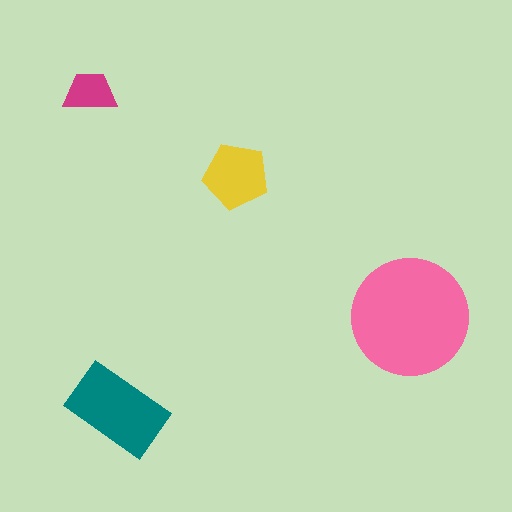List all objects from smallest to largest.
The magenta trapezoid, the yellow pentagon, the teal rectangle, the pink circle.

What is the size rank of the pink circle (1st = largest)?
1st.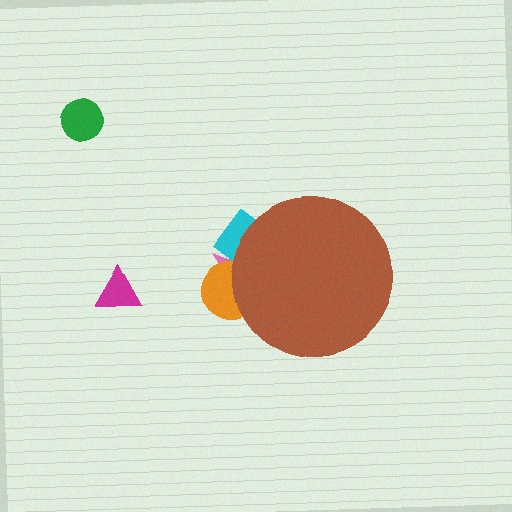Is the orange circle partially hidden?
Yes, the orange circle is partially hidden behind the brown circle.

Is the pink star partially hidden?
Yes, the pink star is partially hidden behind the brown circle.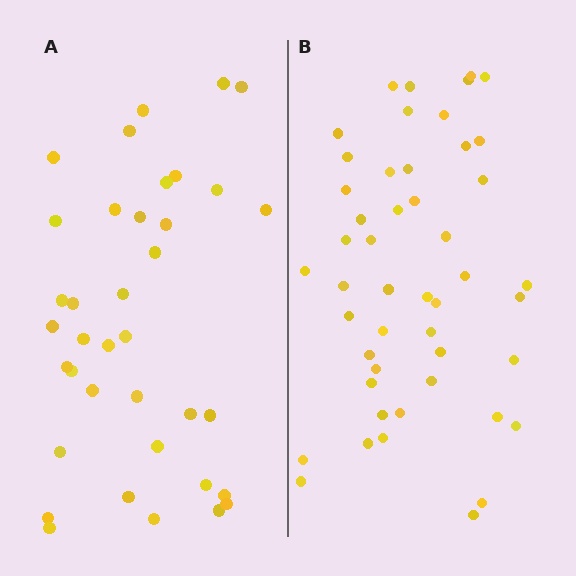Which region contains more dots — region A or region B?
Region B (the right region) has more dots.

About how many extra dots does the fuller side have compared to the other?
Region B has roughly 12 or so more dots than region A.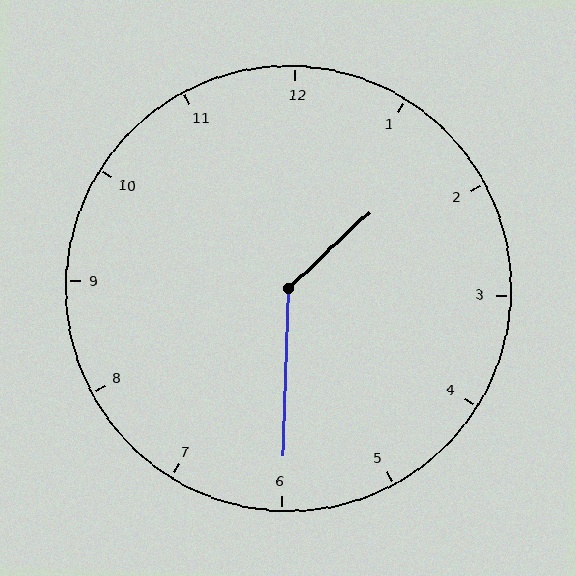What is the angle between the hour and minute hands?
Approximately 135 degrees.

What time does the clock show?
1:30.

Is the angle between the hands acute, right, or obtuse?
It is obtuse.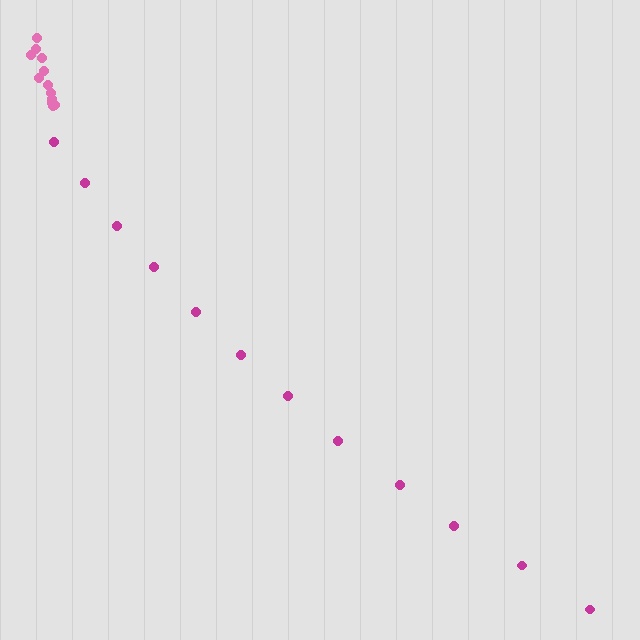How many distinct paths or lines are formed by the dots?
There are 2 distinct paths.